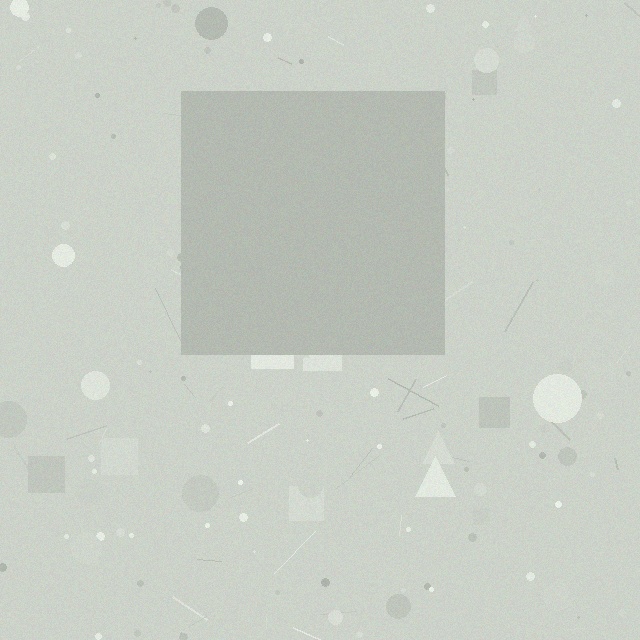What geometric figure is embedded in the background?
A square is embedded in the background.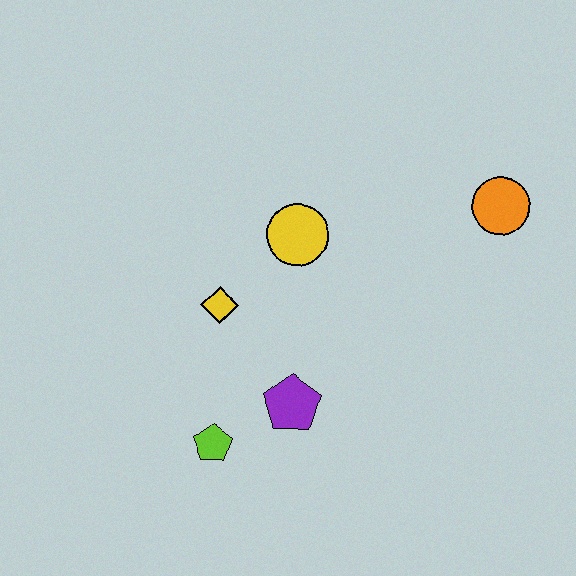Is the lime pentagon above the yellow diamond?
No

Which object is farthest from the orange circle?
The lime pentagon is farthest from the orange circle.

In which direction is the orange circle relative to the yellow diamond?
The orange circle is to the right of the yellow diamond.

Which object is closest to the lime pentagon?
The purple pentagon is closest to the lime pentagon.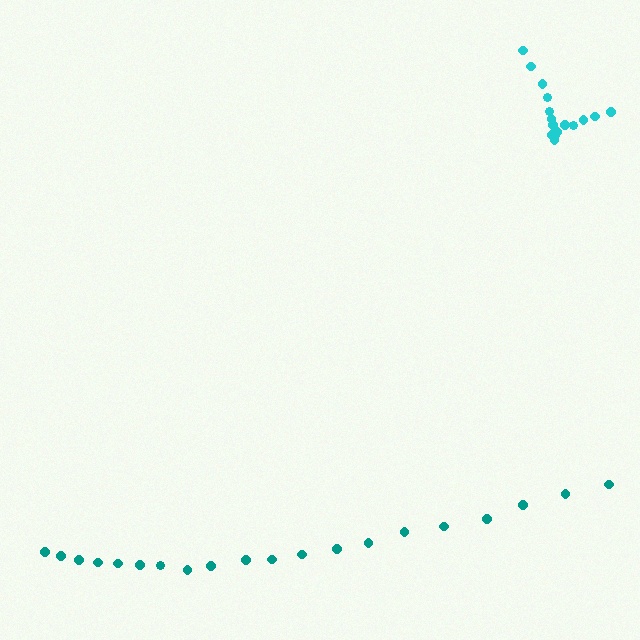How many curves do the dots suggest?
There are 2 distinct paths.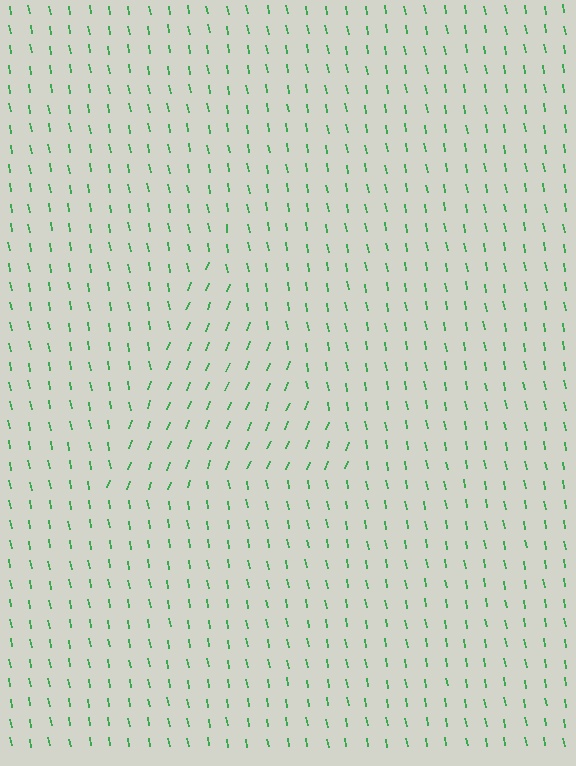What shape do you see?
I see a triangle.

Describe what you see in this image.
The image is filled with small green line segments. A triangle region in the image has lines oriented differently from the surrounding lines, creating a visible texture boundary.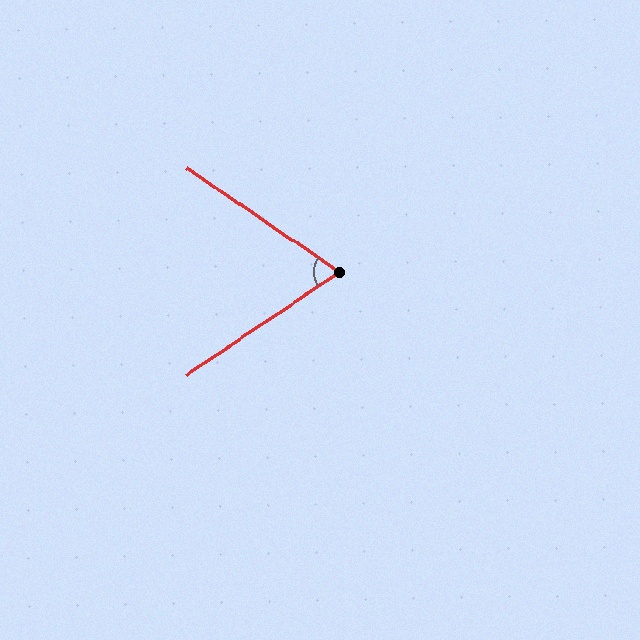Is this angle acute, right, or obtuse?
It is acute.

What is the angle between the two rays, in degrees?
Approximately 68 degrees.